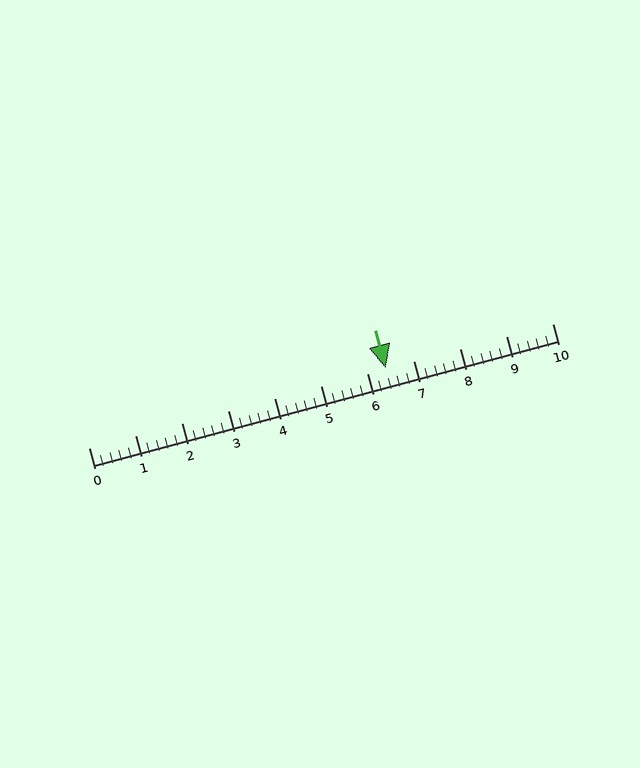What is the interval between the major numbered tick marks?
The major tick marks are spaced 1 units apart.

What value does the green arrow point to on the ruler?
The green arrow points to approximately 6.4.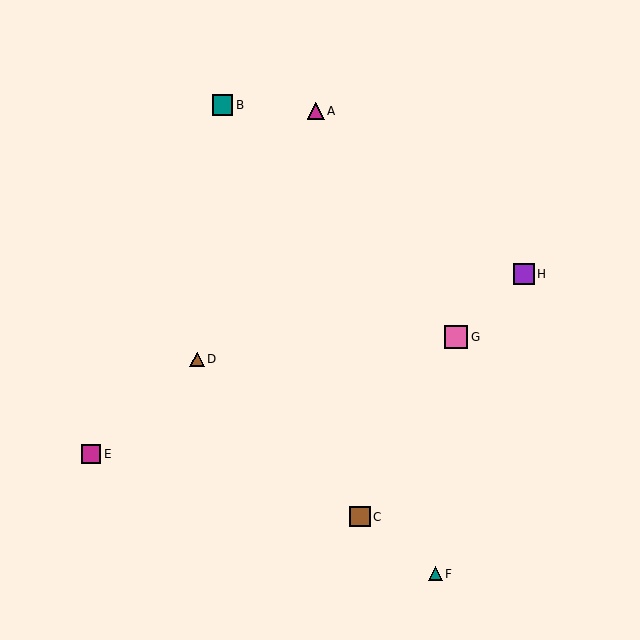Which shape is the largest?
The pink square (labeled G) is the largest.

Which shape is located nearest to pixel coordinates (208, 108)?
The teal square (labeled B) at (223, 105) is nearest to that location.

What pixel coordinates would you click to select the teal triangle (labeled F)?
Click at (436, 574) to select the teal triangle F.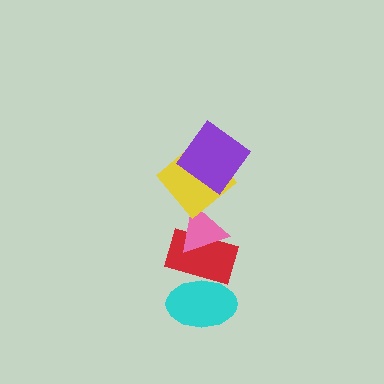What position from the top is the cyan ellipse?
The cyan ellipse is 5th from the top.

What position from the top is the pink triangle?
The pink triangle is 3rd from the top.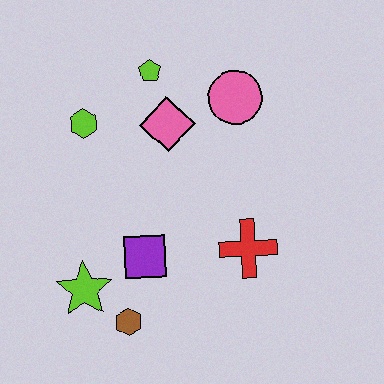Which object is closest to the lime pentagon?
The pink diamond is closest to the lime pentagon.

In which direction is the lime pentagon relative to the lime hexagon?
The lime pentagon is to the right of the lime hexagon.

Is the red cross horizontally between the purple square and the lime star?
No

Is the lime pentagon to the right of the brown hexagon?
Yes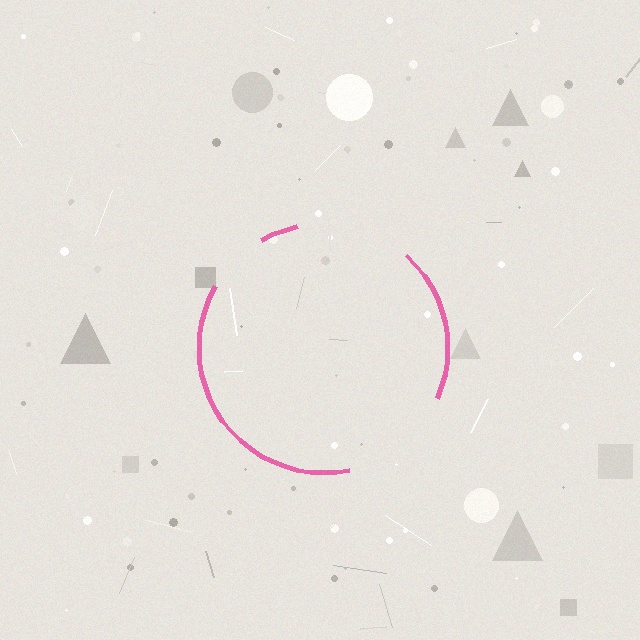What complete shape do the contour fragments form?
The contour fragments form a circle.